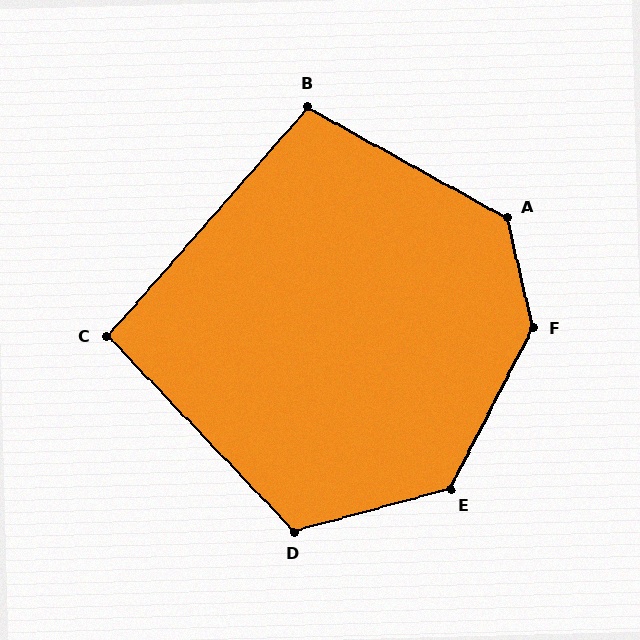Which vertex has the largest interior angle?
F, at approximately 140 degrees.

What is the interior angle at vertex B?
Approximately 102 degrees (obtuse).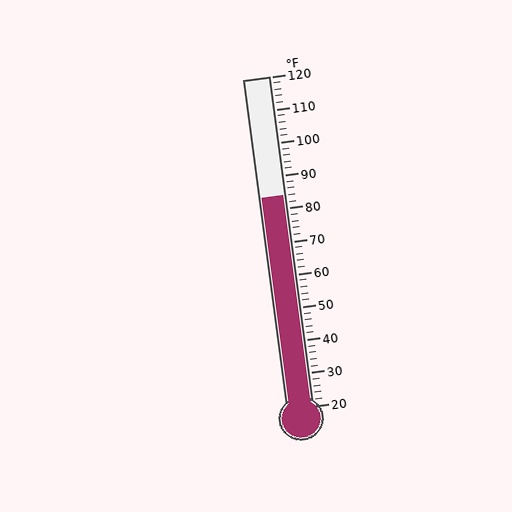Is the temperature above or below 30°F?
The temperature is above 30°F.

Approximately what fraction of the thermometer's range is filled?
The thermometer is filled to approximately 65% of its range.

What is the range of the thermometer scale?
The thermometer scale ranges from 20°F to 120°F.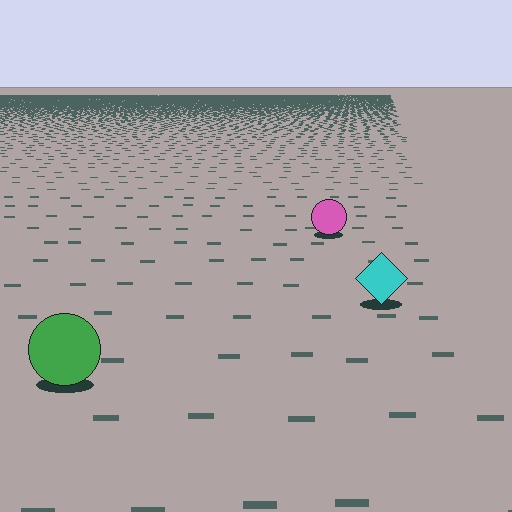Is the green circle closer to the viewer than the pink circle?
Yes. The green circle is closer — you can tell from the texture gradient: the ground texture is coarser near it.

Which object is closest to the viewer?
The green circle is closest. The texture marks near it are larger and more spread out.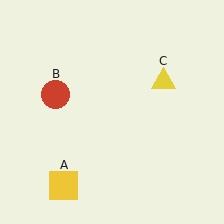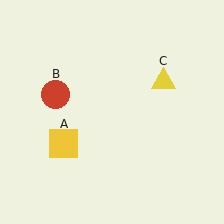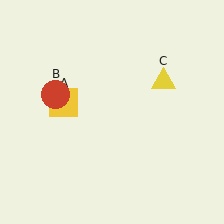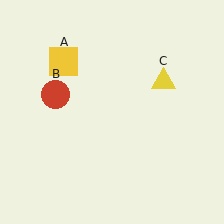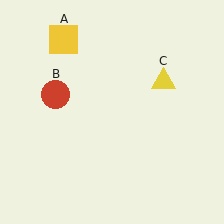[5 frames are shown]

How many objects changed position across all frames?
1 object changed position: yellow square (object A).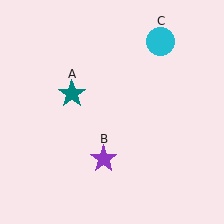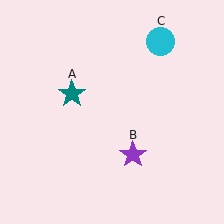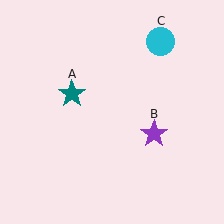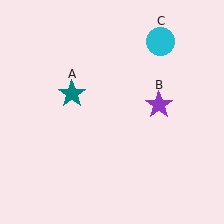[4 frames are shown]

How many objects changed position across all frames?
1 object changed position: purple star (object B).